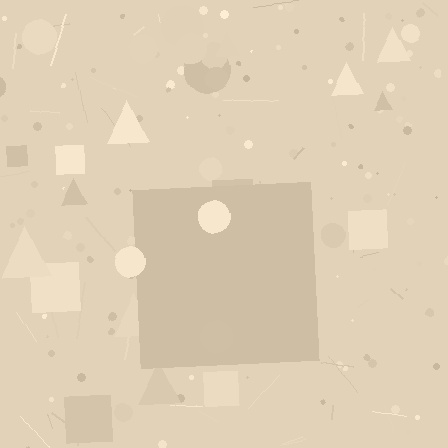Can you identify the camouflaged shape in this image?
The camouflaged shape is a square.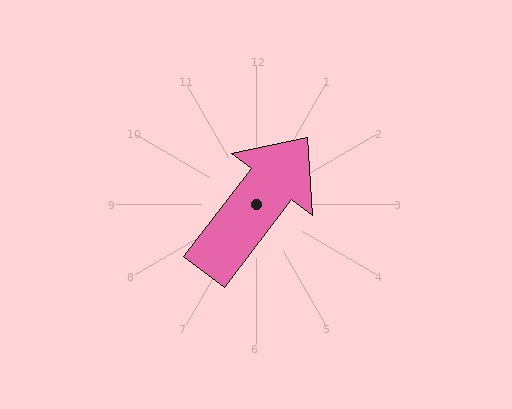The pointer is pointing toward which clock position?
Roughly 1 o'clock.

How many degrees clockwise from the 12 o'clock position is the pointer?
Approximately 38 degrees.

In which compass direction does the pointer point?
Northeast.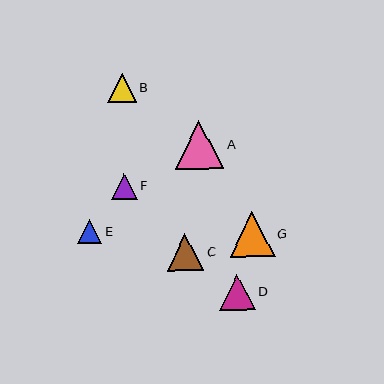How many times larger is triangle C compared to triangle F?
Triangle C is approximately 1.4 times the size of triangle F.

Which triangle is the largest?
Triangle A is the largest with a size of approximately 49 pixels.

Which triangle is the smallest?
Triangle E is the smallest with a size of approximately 24 pixels.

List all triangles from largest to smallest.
From largest to smallest: A, G, C, D, B, F, E.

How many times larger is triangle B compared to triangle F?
Triangle B is approximately 1.1 times the size of triangle F.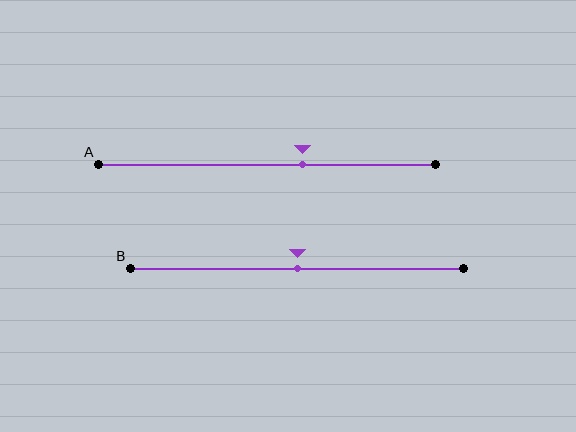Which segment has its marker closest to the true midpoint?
Segment B has its marker closest to the true midpoint.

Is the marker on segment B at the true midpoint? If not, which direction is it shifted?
Yes, the marker on segment B is at the true midpoint.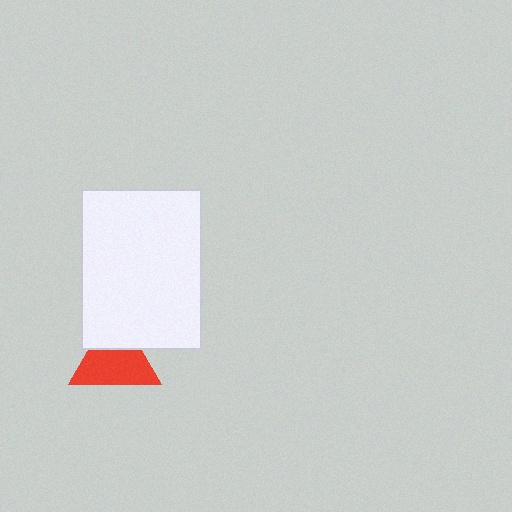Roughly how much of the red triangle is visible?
Most of it is visible (roughly 69%).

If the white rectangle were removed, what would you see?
You would see the complete red triangle.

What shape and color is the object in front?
The object in front is a white rectangle.